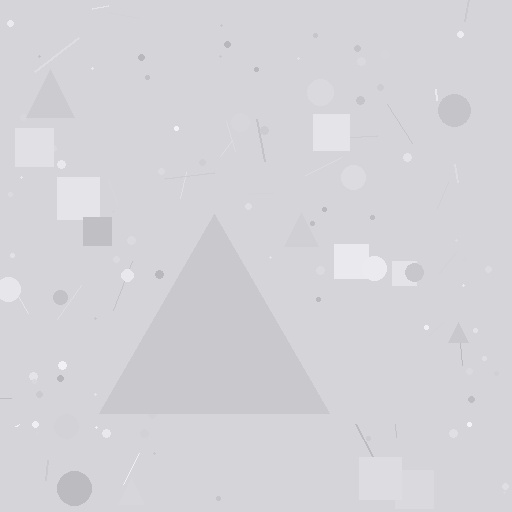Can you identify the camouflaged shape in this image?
The camouflaged shape is a triangle.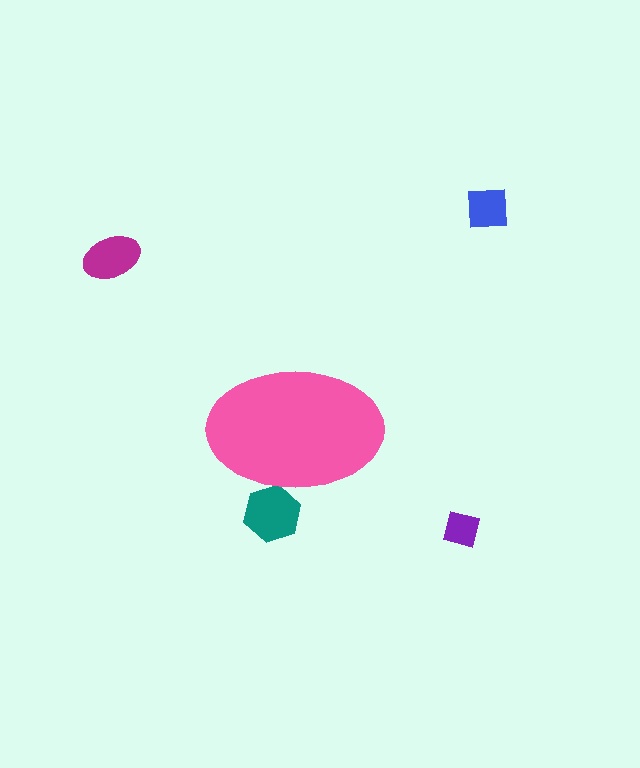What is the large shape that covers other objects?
A pink ellipse.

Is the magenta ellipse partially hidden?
No, the magenta ellipse is fully visible.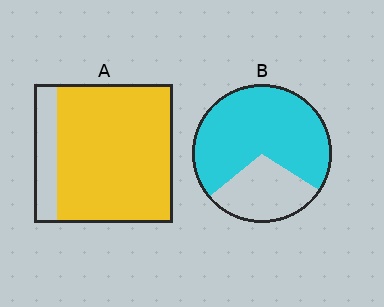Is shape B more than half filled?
Yes.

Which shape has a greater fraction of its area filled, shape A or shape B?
Shape A.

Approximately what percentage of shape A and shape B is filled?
A is approximately 85% and B is approximately 70%.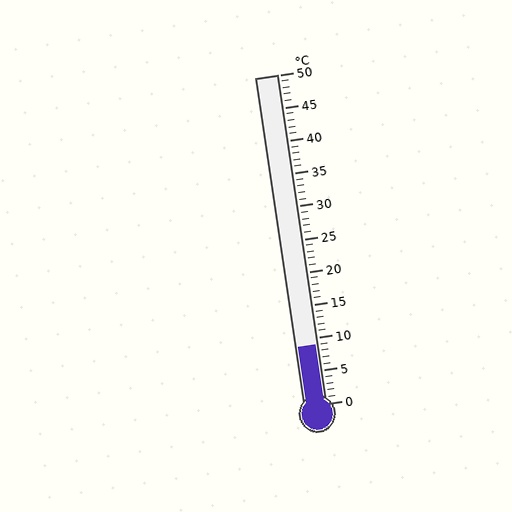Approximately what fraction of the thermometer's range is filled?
The thermometer is filled to approximately 20% of its range.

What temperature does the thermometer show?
The thermometer shows approximately 9°C.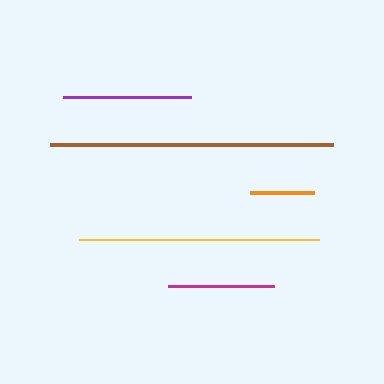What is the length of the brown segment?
The brown segment is approximately 283 pixels long.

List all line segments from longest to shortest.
From longest to shortest: brown, yellow, purple, magenta, orange.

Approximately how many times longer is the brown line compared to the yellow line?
The brown line is approximately 1.2 times the length of the yellow line.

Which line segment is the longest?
The brown line is the longest at approximately 283 pixels.